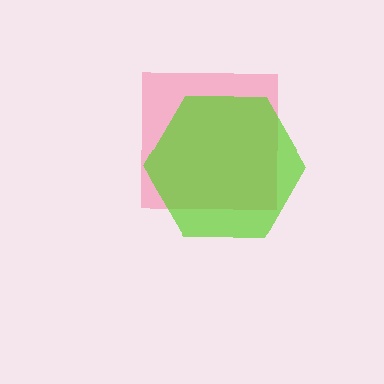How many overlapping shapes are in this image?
There are 2 overlapping shapes in the image.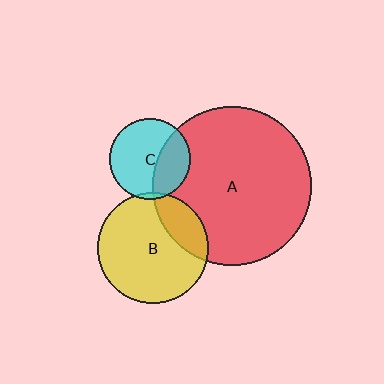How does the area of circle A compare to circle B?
Approximately 2.1 times.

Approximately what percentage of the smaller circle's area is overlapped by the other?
Approximately 20%.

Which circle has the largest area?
Circle A (red).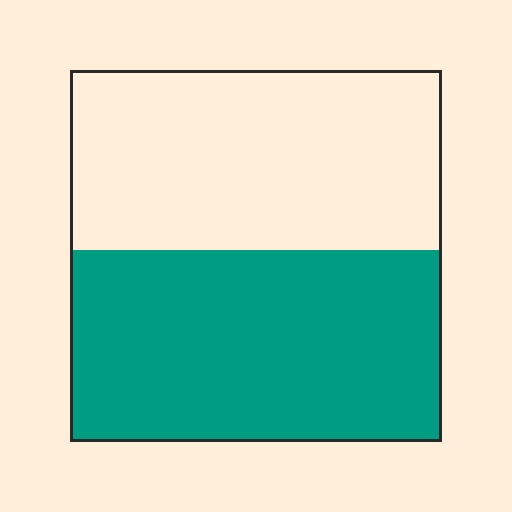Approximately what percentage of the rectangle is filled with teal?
Approximately 50%.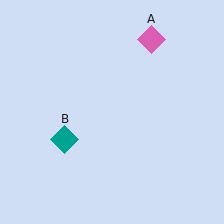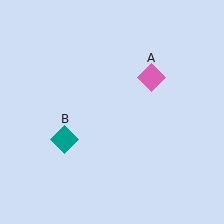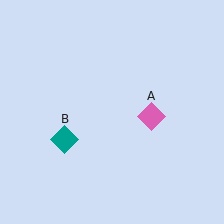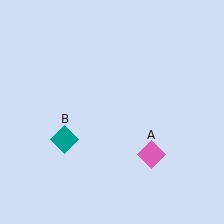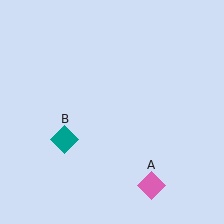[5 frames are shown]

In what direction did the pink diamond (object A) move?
The pink diamond (object A) moved down.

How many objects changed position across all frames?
1 object changed position: pink diamond (object A).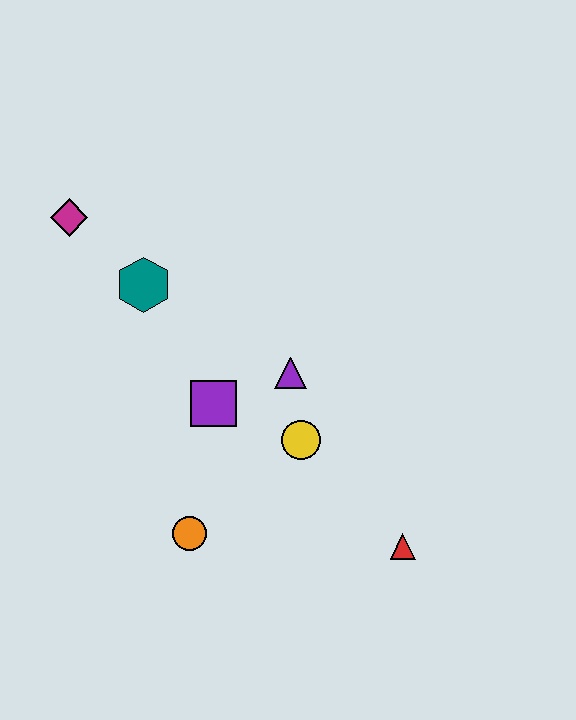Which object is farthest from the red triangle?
The magenta diamond is farthest from the red triangle.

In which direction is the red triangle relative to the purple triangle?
The red triangle is below the purple triangle.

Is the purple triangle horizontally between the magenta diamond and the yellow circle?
Yes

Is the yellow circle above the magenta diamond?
No